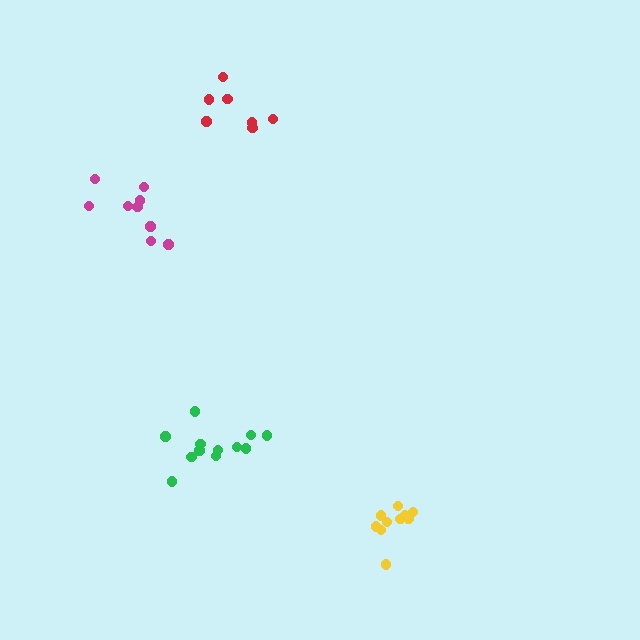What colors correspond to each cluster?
The clusters are colored: magenta, yellow, green, red.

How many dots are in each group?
Group 1: 9 dots, Group 2: 10 dots, Group 3: 12 dots, Group 4: 7 dots (38 total).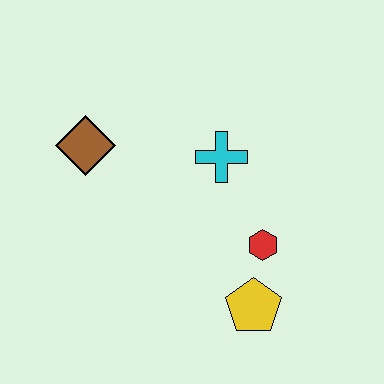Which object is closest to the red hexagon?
The yellow pentagon is closest to the red hexagon.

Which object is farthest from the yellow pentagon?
The brown diamond is farthest from the yellow pentagon.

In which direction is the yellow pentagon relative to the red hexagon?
The yellow pentagon is below the red hexagon.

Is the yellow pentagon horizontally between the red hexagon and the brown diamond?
Yes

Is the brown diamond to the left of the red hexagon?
Yes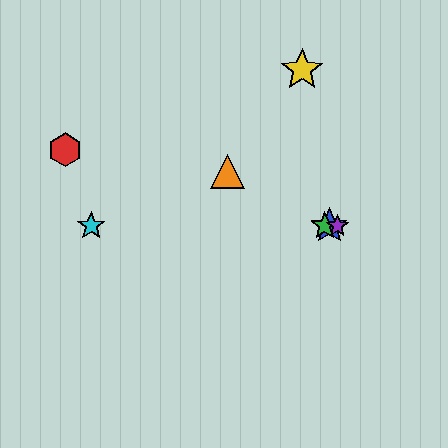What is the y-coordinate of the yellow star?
The yellow star is at y≈70.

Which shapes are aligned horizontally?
The blue star, the green star, the purple star, the cyan star are aligned horizontally.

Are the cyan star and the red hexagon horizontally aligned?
No, the cyan star is at y≈226 and the red hexagon is at y≈150.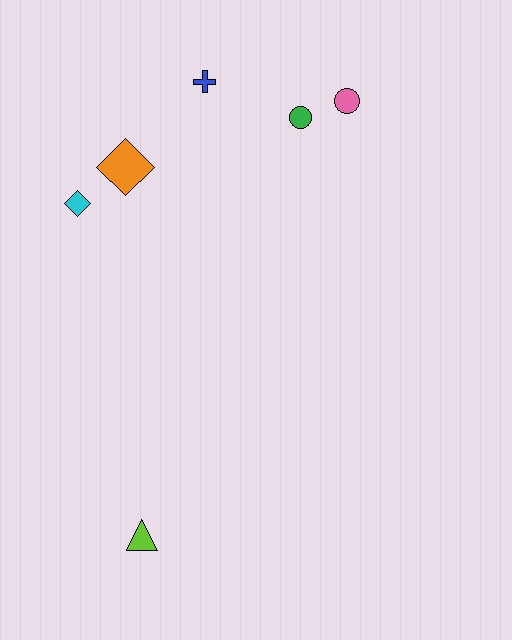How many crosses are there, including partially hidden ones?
There is 1 cross.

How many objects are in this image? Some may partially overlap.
There are 6 objects.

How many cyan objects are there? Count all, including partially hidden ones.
There is 1 cyan object.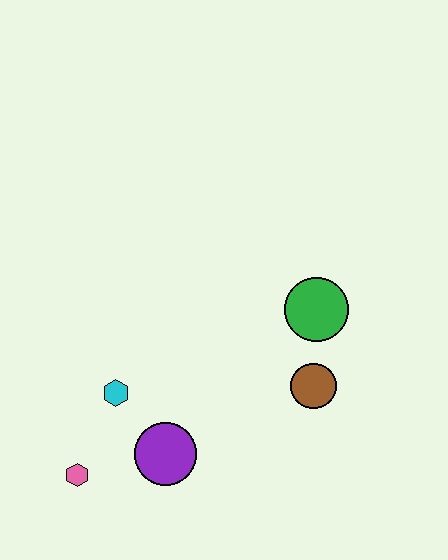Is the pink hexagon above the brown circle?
No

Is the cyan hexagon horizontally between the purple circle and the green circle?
No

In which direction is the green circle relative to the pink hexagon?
The green circle is to the right of the pink hexagon.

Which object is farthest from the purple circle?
The green circle is farthest from the purple circle.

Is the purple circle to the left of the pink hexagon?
No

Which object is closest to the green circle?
The brown circle is closest to the green circle.